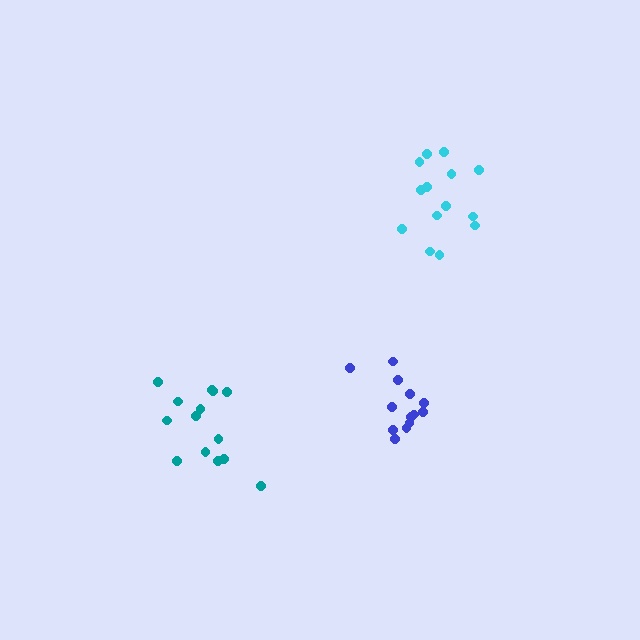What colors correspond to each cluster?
The clusters are colored: cyan, teal, blue.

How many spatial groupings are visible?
There are 3 spatial groupings.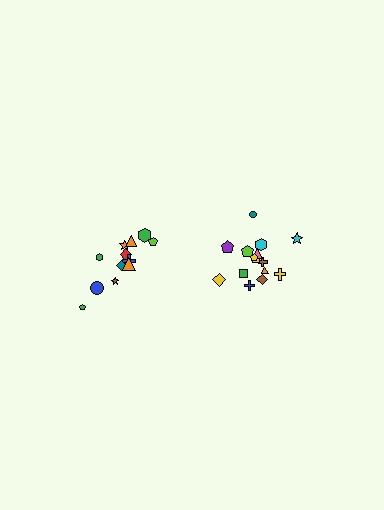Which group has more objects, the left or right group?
The right group.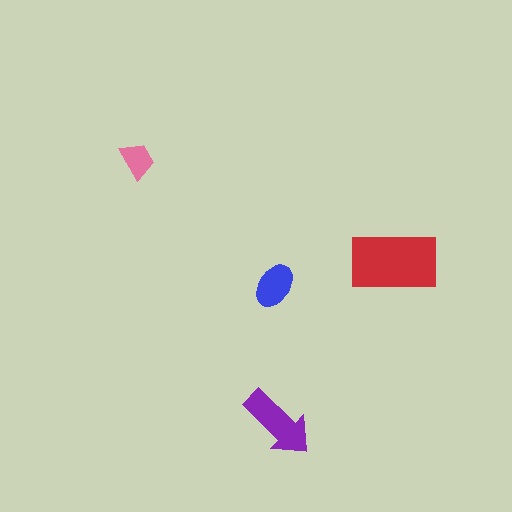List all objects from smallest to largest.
The pink trapezoid, the blue ellipse, the purple arrow, the red rectangle.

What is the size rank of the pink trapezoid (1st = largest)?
4th.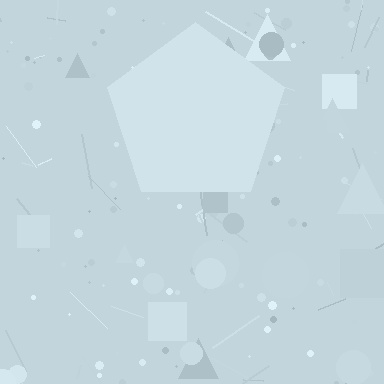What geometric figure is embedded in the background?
A pentagon is embedded in the background.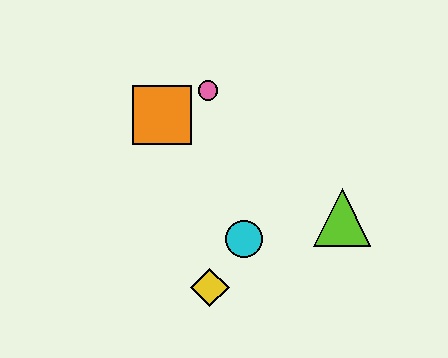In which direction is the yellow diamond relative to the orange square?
The yellow diamond is below the orange square.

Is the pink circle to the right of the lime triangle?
No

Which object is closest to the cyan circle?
The yellow diamond is closest to the cyan circle.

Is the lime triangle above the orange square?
No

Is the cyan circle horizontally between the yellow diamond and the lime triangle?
Yes